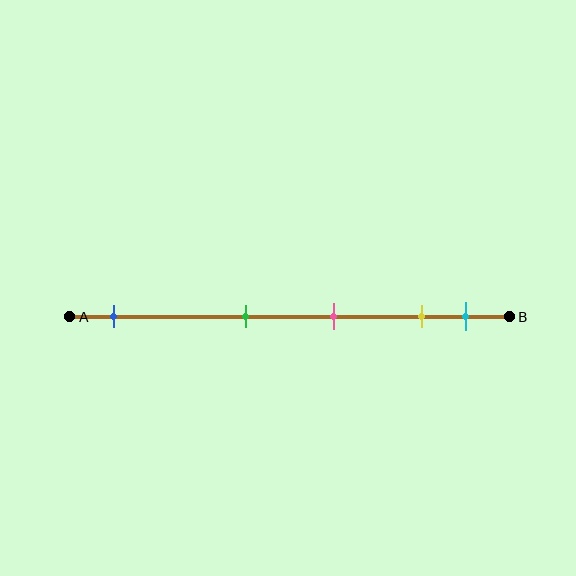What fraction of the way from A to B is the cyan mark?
The cyan mark is approximately 90% (0.9) of the way from A to B.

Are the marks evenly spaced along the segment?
No, the marks are not evenly spaced.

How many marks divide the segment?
There are 5 marks dividing the segment.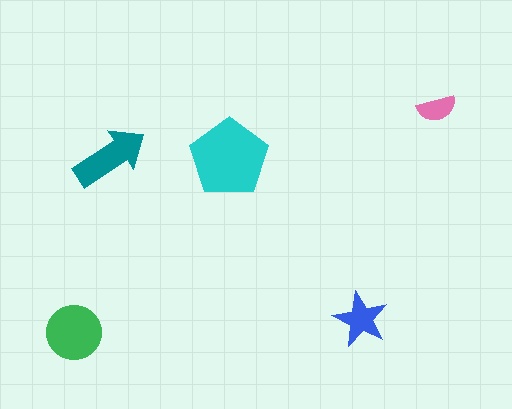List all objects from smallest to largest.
The pink semicircle, the blue star, the teal arrow, the green circle, the cyan pentagon.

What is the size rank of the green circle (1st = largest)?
2nd.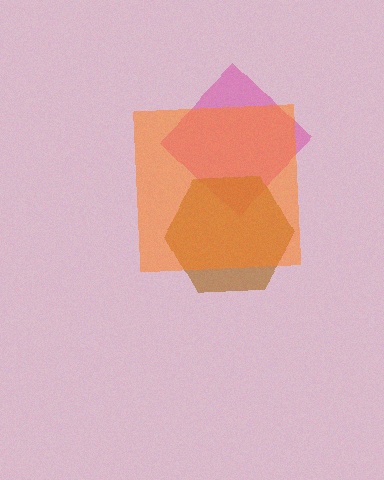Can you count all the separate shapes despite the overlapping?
Yes, there are 3 separate shapes.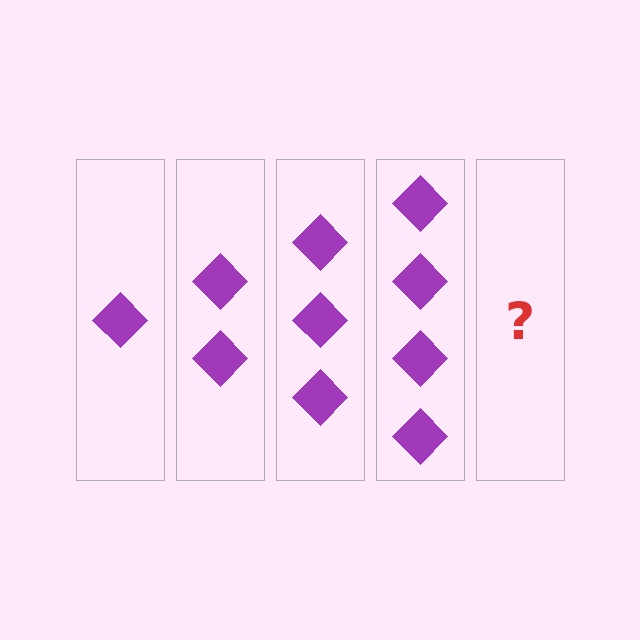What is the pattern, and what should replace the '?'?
The pattern is that each step adds one more diamond. The '?' should be 5 diamonds.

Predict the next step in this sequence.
The next step is 5 diamonds.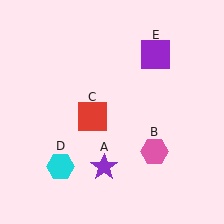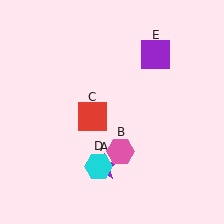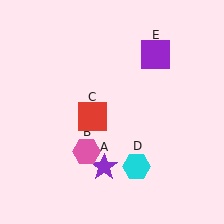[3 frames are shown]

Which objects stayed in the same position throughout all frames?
Purple star (object A) and red square (object C) and purple square (object E) remained stationary.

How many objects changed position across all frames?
2 objects changed position: pink hexagon (object B), cyan hexagon (object D).